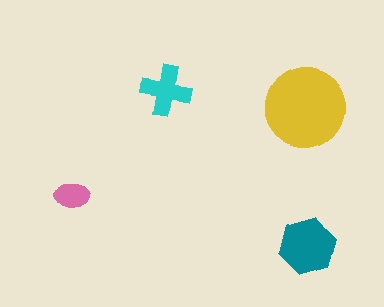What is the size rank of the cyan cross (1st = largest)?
3rd.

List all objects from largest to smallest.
The yellow circle, the teal hexagon, the cyan cross, the pink ellipse.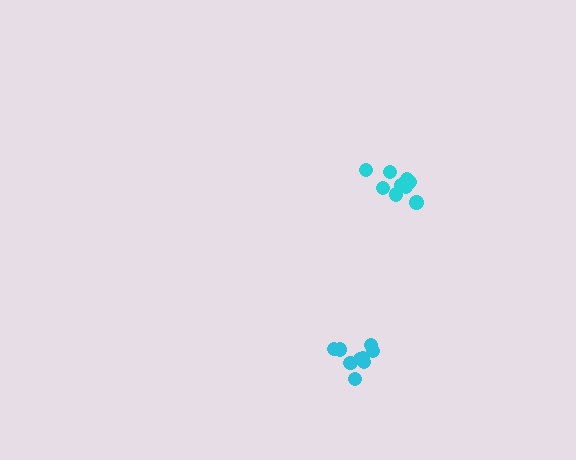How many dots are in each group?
Group 1: 9 dots, Group 2: 10 dots (19 total).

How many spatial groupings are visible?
There are 2 spatial groupings.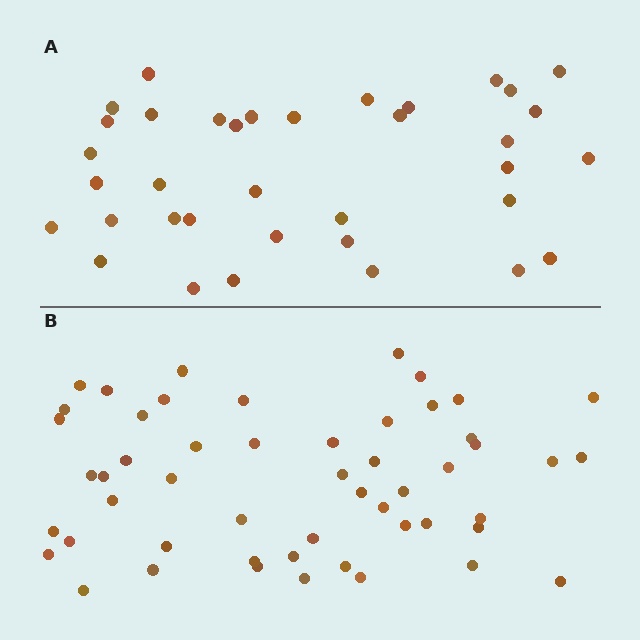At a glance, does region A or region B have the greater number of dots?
Region B (the bottom region) has more dots.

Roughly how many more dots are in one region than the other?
Region B has approximately 15 more dots than region A.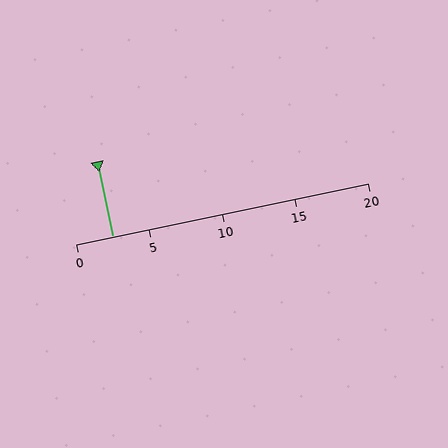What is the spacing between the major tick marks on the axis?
The major ticks are spaced 5 apart.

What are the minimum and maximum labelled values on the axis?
The axis runs from 0 to 20.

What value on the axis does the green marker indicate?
The marker indicates approximately 2.5.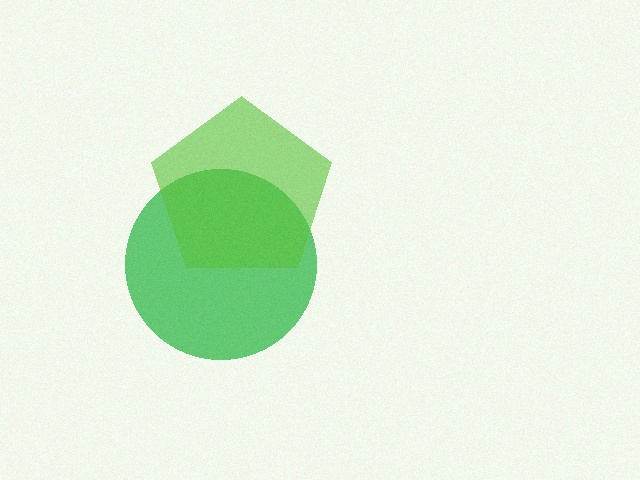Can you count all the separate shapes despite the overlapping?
Yes, there are 2 separate shapes.